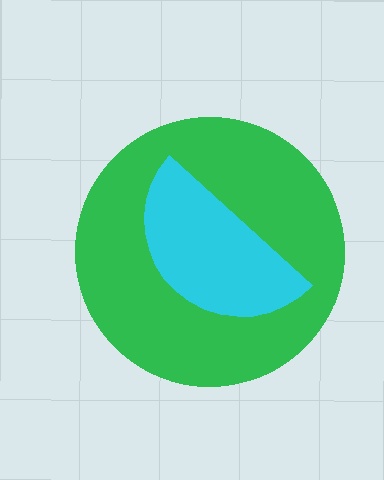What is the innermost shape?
The cyan semicircle.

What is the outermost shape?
The green circle.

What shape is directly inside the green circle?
The cyan semicircle.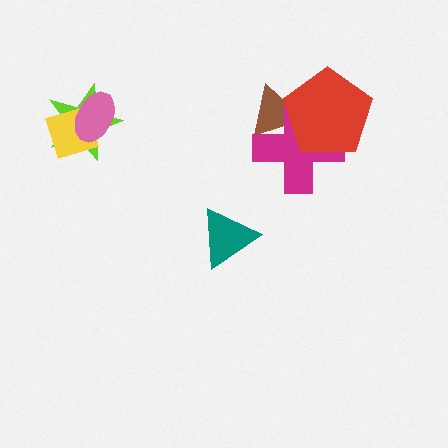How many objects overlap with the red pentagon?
2 objects overlap with the red pentagon.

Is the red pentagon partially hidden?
No, no other shape covers it.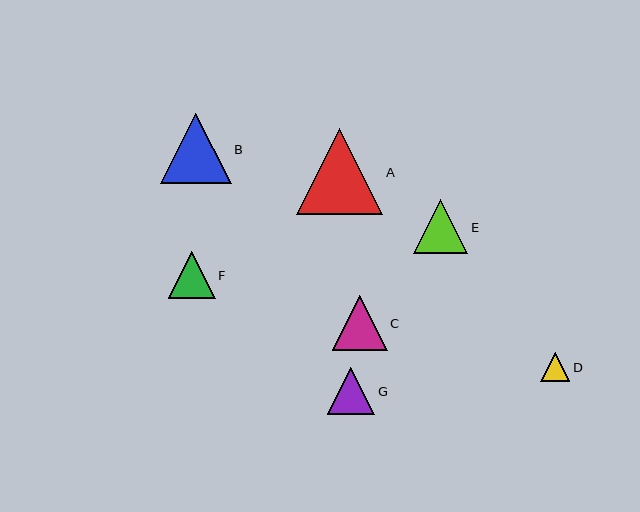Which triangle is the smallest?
Triangle D is the smallest with a size of approximately 29 pixels.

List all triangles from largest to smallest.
From largest to smallest: A, B, C, E, G, F, D.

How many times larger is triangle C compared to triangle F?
Triangle C is approximately 1.2 times the size of triangle F.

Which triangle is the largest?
Triangle A is the largest with a size of approximately 86 pixels.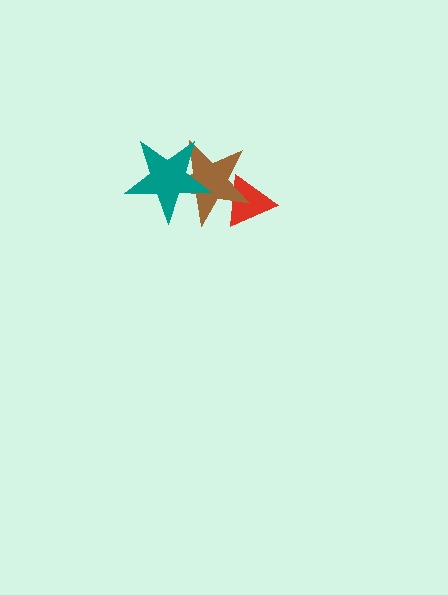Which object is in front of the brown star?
The teal star is in front of the brown star.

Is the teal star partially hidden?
No, no other shape covers it.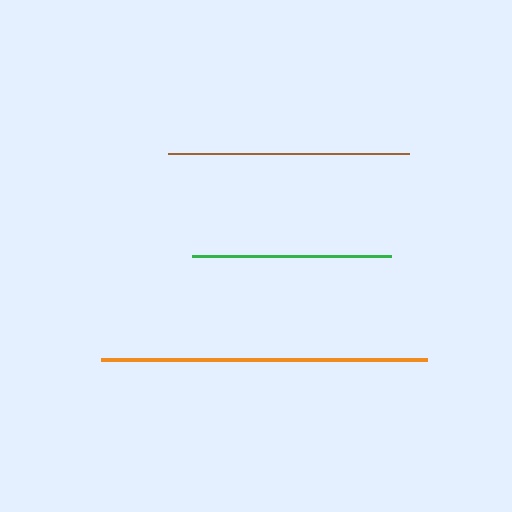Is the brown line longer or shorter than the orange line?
The orange line is longer than the brown line.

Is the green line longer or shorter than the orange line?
The orange line is longer than the green line.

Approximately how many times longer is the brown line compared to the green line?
The brown line is approximately 1.2 times the length of the green line.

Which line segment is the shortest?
The green line is the shortest at approximately 199 pixels.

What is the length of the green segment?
The green segment is approximately 199 pixels long.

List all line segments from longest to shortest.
From longest to shortest: orange, brown, green.